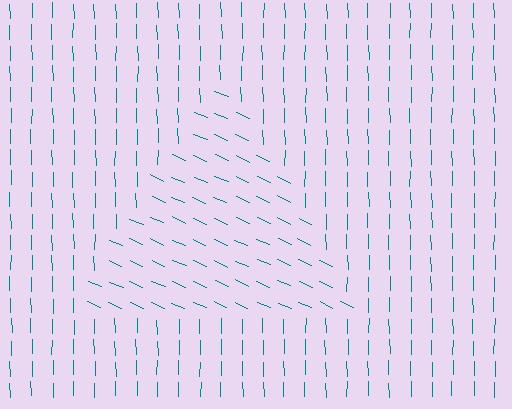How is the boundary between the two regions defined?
The boundary is defined purely by a change in line orientation (approximately 65 degrees difference). All lines are the same color and thickness.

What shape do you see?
I see a triangle.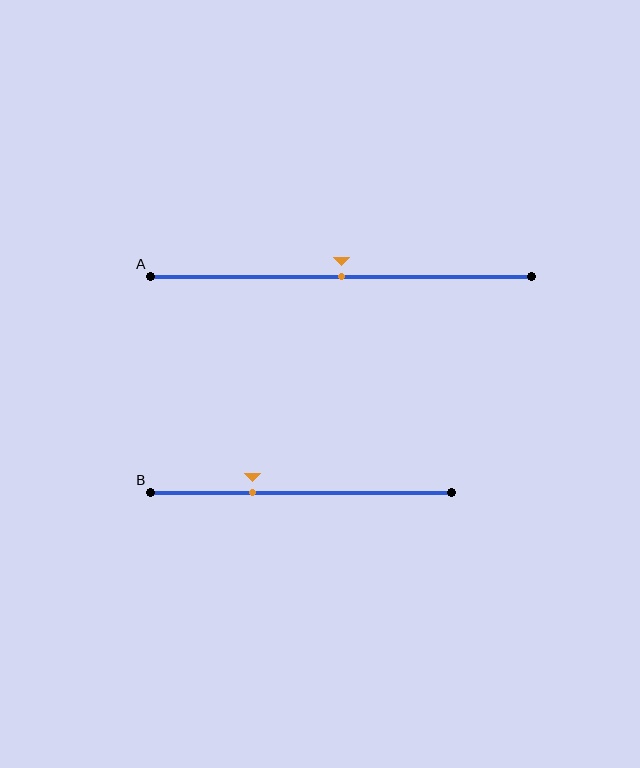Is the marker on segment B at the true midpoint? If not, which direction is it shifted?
No, the marker on segment B is shifted to the left by about 16% of the segment length.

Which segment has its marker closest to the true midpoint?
Segment A has its marker closest to the true midpoint.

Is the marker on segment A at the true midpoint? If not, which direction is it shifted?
Yes, the marker on segment A is at the true midpoint.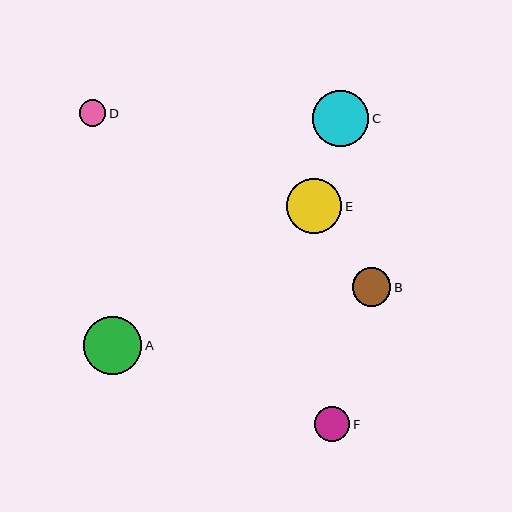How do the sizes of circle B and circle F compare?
Circle B and circle F are approximately the same size.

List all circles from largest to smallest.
From largest to smallest: A, C, E, B, F, D.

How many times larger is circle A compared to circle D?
Circle A is approximately 2.2 times the size of circle D.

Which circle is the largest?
Circle A is the largest with a size of approximately 58 pixels.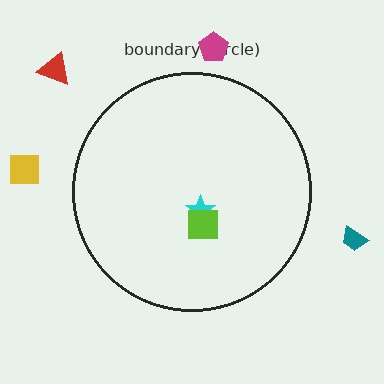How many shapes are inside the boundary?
2 inside, 4 outside.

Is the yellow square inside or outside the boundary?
Outside.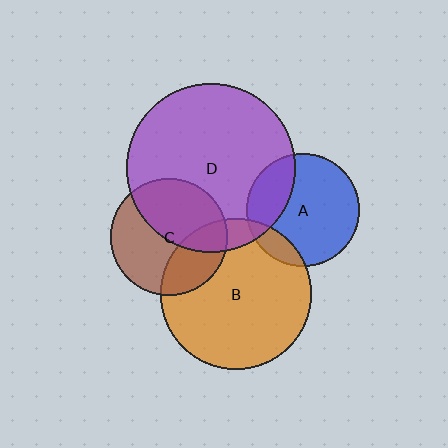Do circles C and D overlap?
Yes.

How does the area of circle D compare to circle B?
Approximately 1.2 times.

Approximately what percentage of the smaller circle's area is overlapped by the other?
Approximately 45%.